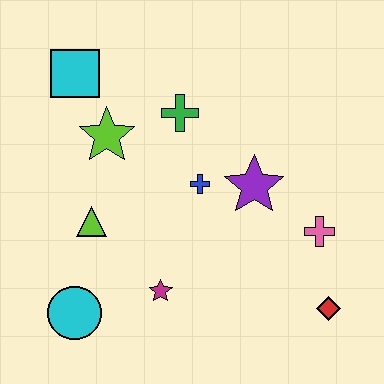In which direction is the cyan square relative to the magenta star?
The cyan square is above the magenta star.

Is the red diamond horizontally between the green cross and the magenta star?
No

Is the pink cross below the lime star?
Yes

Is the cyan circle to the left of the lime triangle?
Yes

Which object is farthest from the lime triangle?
The red diamond is farthest from the lime triangle.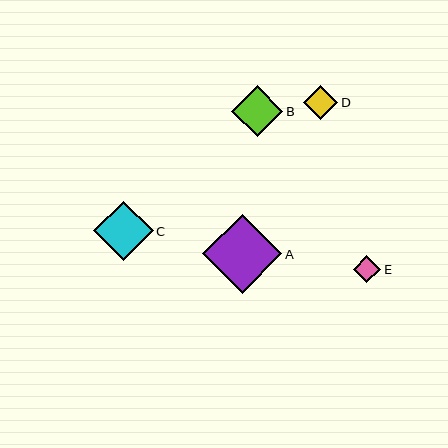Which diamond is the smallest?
Diamond E is the smallest with a size of approximately 27 pixels.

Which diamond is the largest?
Diamond A is the largest with a size of approximately 79 pixels.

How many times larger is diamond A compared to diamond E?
Diamond A is approximately 2.9 times the size of diamond E.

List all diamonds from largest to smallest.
From largest to smallest: A, C, B, D, E.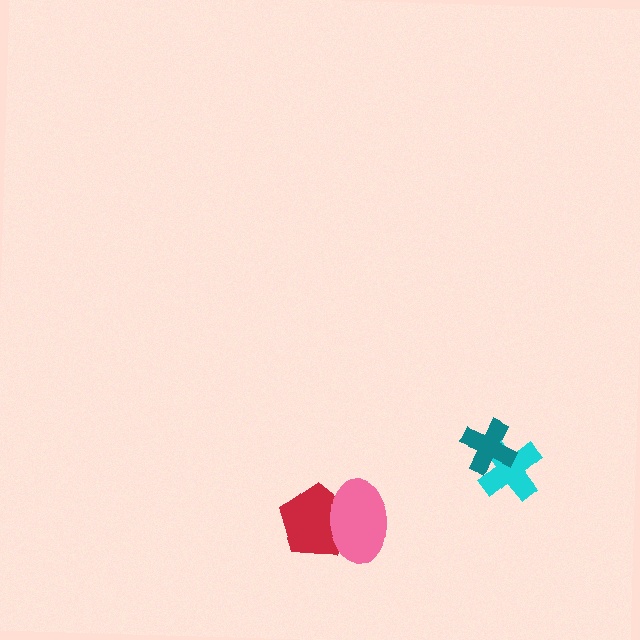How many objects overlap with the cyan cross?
1 object overlaps with the cyan cross.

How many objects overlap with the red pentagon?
1 object overlaps with the red pentagon.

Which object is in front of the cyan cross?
The teal cross is in front of the cyan cross.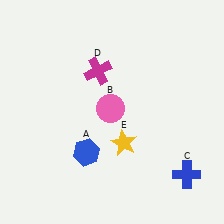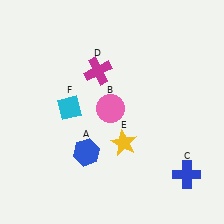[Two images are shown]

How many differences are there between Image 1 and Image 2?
There is 1 difference between the two images.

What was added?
A cyan diamond (F) was added in Image 2.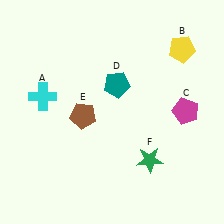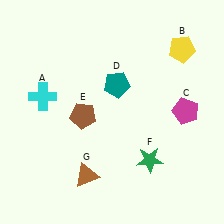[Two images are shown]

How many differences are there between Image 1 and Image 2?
There is 1 difference between the two images.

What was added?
A brown triangle (G) was added in Image 2.